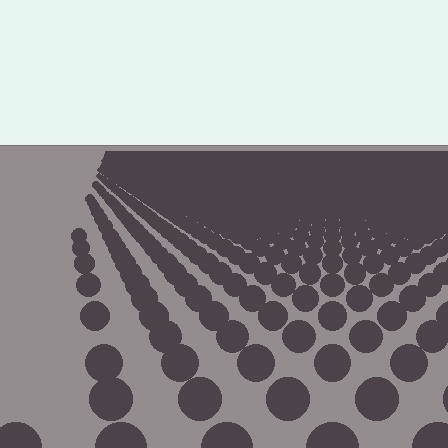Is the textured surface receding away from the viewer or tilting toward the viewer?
The surface is receding away from the viewer. Texture elements get smaller and denser toward the top.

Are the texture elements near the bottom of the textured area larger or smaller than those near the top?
Larger. Near the bottom, elements are closer to the viewer and appear at a bigger on-screen size.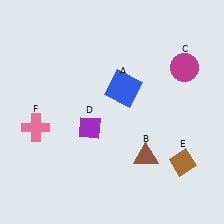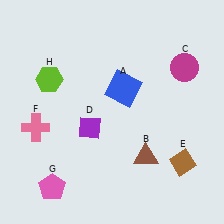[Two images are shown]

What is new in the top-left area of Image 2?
A lime hexagon (H) was added in the top-left area of Image 2.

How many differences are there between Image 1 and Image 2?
There are 2 differences between the two images.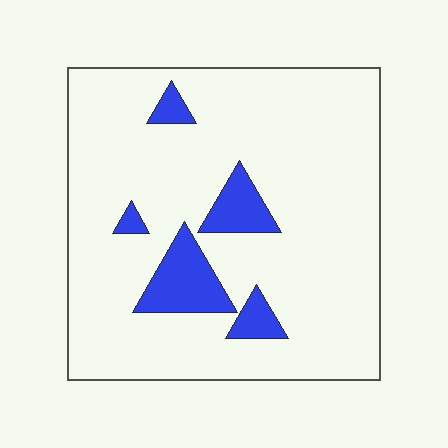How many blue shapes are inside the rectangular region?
5.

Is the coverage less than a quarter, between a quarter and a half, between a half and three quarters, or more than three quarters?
Less than a quarter.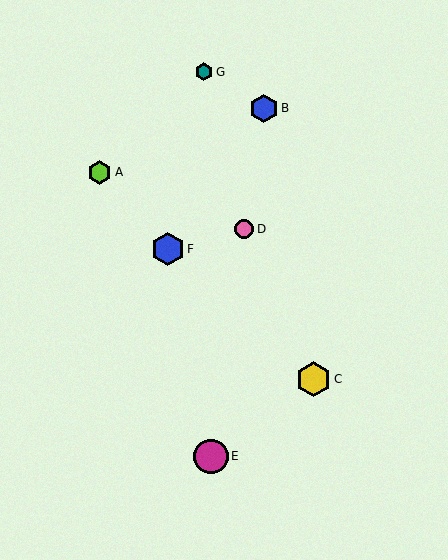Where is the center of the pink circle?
The center of the pink circle is at (244, 229).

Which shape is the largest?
The yellow hexagon (labeled C) is the largest.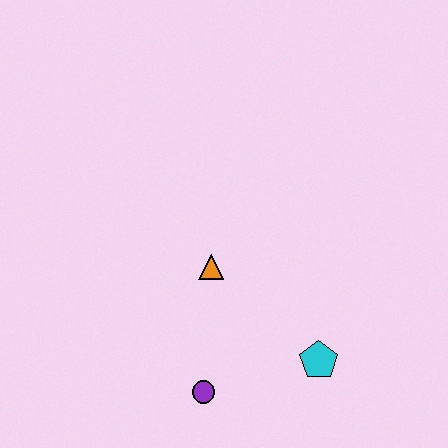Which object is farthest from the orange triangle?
The cyan pentagon is farthest from the orange triangle.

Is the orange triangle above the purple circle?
Yes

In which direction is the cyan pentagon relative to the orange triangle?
The cyan pentagon is to the right of the orange triangle.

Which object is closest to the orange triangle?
The purple circle is closest to the orange triangle.